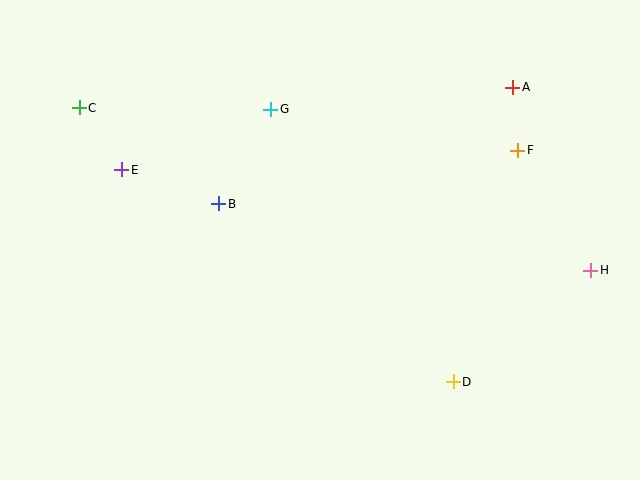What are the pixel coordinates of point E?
Point E is at (122, 170).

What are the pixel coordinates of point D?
Point D is at (453, 382).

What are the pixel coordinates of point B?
Point B is at (219, 204).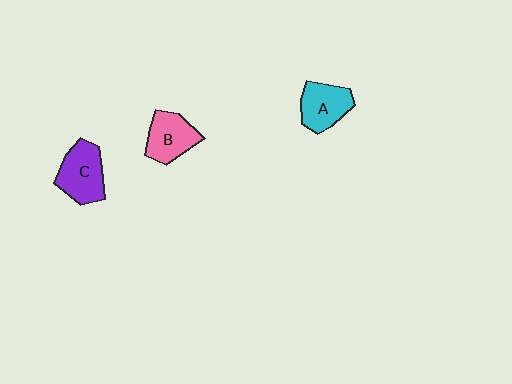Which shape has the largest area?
Shape C (purple).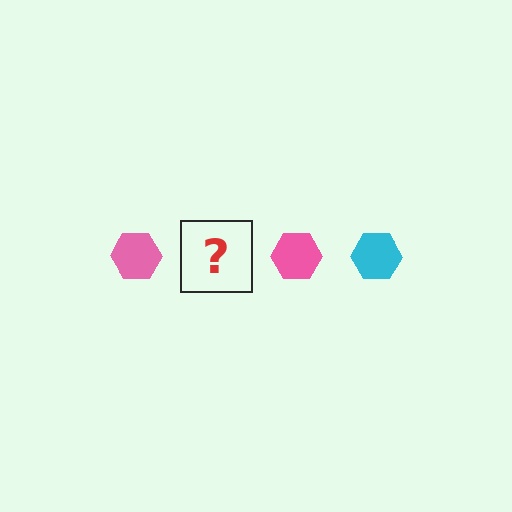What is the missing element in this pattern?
The missing element is a cyan hexagon.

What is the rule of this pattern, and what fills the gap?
The rule is that the pattern cycles through pink, cyan hexagons. The gap should be filled with a cyan hexagon.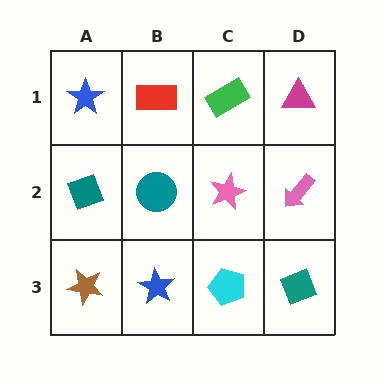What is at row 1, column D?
A magenta triangle.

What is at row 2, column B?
A teal circle.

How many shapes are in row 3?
4 shapes.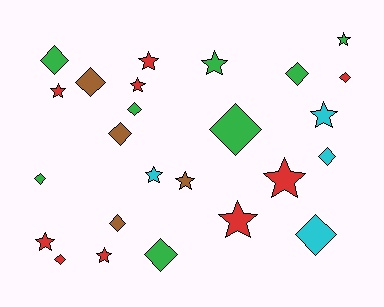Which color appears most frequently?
Red, with 9 objects.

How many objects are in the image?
There are 25 objects.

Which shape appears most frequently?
Diamond, with 13 objects.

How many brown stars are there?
There is 1 brown star.